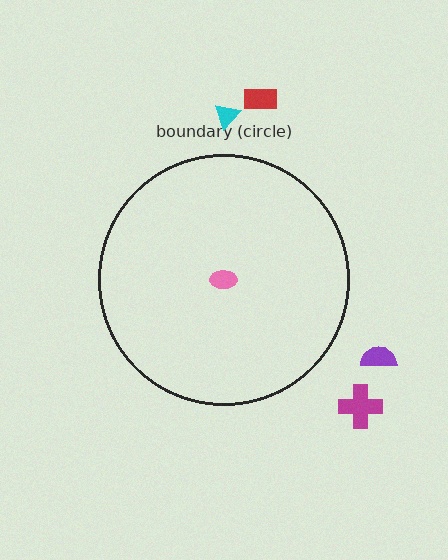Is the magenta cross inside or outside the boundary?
Outside.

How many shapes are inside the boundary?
1 inside, 4 outside.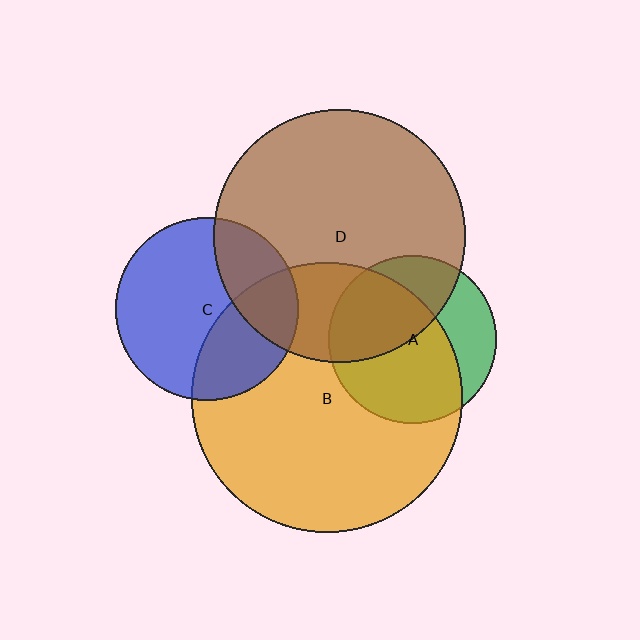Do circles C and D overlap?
Yes.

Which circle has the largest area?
Circle B (orange).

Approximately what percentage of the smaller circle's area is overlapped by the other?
Approximately 25%.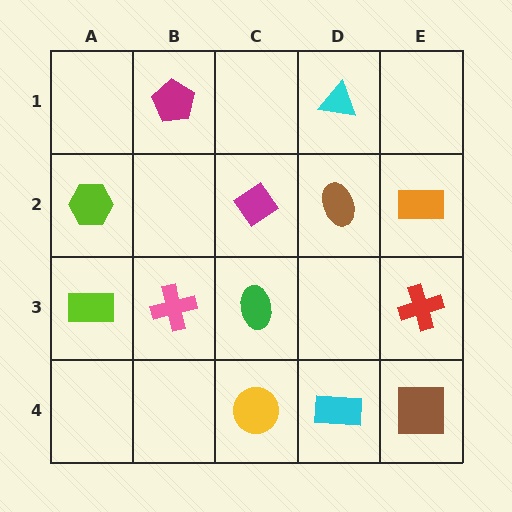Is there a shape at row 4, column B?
No, that cell is empty.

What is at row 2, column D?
A brown ellipse.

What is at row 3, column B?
A pink cross.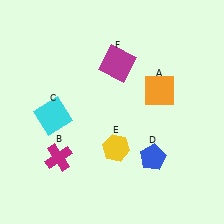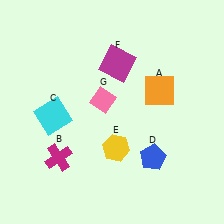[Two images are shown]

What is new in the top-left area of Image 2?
A pink diamond (G) was added in the top-left area of Image 2.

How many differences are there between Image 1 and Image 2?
There is 1 difference between the two images.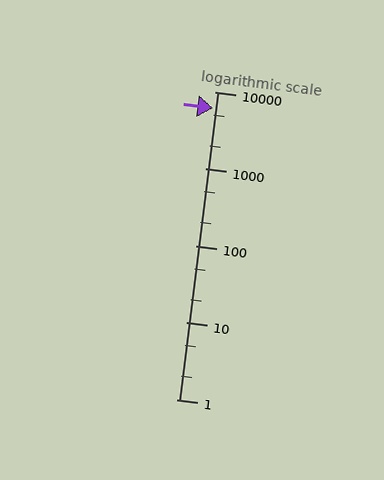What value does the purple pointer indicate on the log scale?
The pointer indicates approximately 6100.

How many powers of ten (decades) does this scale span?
The scale spans 4 decades, from 1 to 10000.